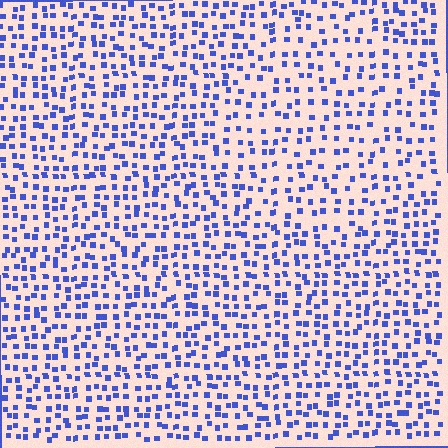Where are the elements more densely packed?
The elements are more densely packed outside the circle boundary.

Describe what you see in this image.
The image contains small blue elements arranged at two different densities. A circle-shaped region is visible where the elements are less densely packed than the surrounding area.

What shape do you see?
I see a circle.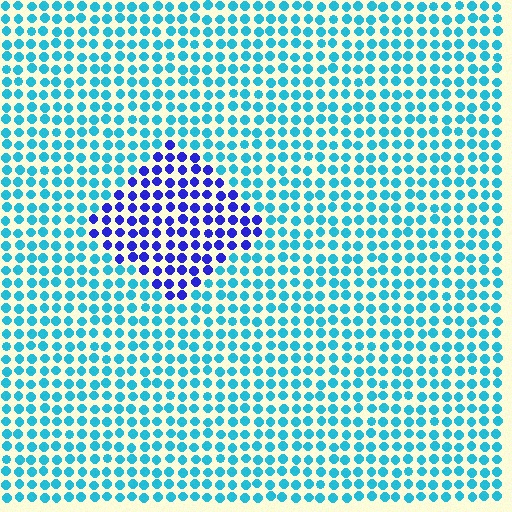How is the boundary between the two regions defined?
The boundary is defined purely by a slight shift in hue (about 53 degrees). Spacing, size, and orientation are identical on both sides.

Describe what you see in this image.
The image is filled with small cyan elements in a uniform arrangement. A diamond-shaped region is visible where the elements are tinted to a slightly different hue, forming a subtle color boundary.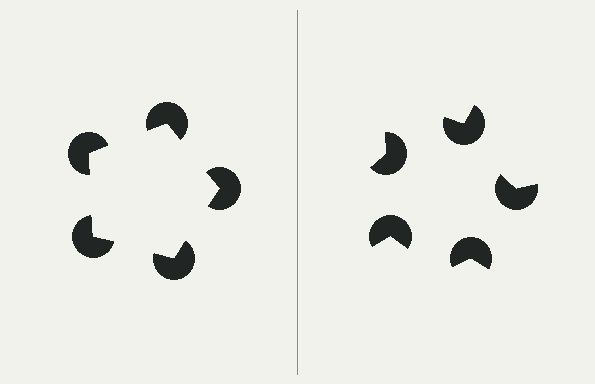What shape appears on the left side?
An illusory pentagon.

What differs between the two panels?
The pac-man discs are positioned identically on both sides; only the wedge orientations differ. On the left they align to a pentagon; on the right they are misaligned.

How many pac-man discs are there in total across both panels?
10 — 5 on each side.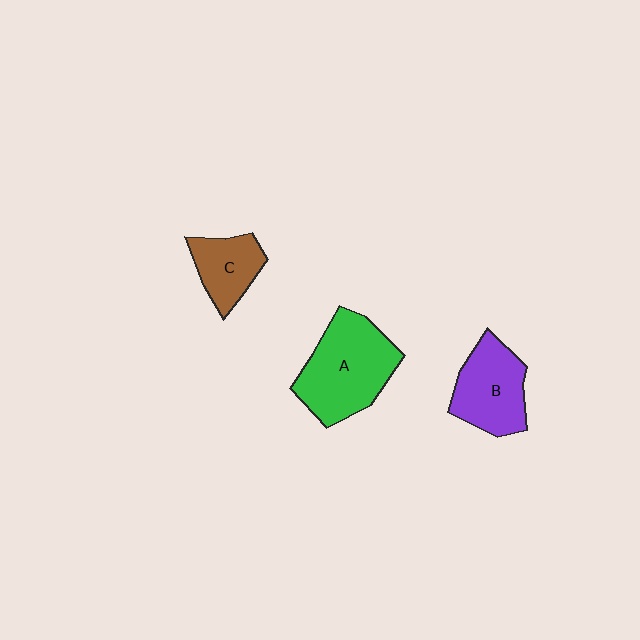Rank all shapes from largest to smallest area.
From largest to smallest: A (green), B (purple), C (brown).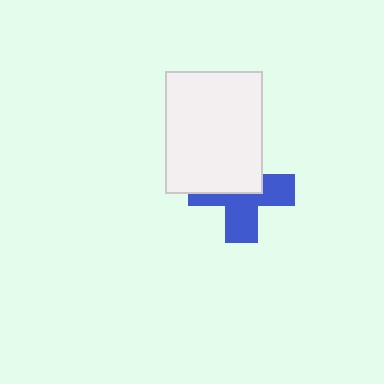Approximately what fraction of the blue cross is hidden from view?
Roughly 46% of the blue cross is hidden behind the white rectangle.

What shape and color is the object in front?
The object in front is a white rectangle.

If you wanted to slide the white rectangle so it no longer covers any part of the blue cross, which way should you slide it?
Slide it up — that is the most direct way to separate the two shapes.